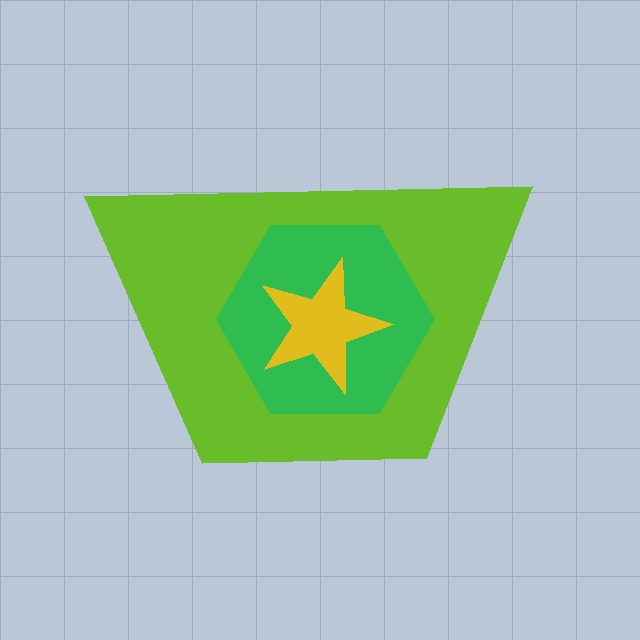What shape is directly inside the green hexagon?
The yellow star.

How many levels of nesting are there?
3.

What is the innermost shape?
The yellow star.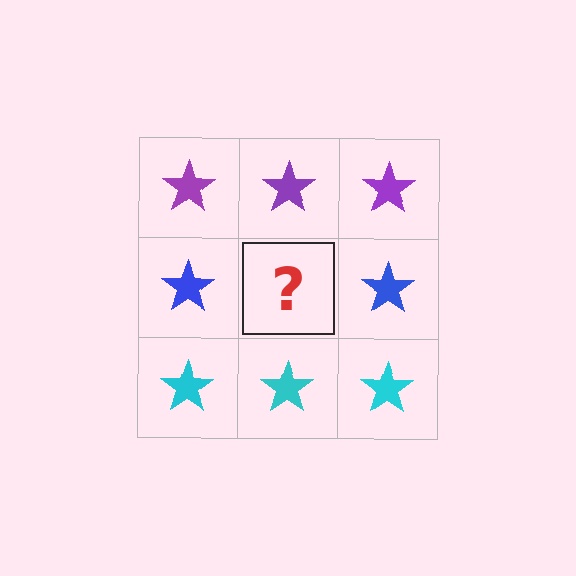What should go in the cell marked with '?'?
The missing cell should contain a blue star.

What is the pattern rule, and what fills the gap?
The rule is that each row has a consistent color. The gap should be filled with a blue star.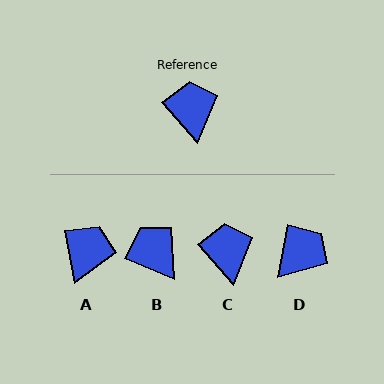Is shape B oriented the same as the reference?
No, it is off by about 26 degrees.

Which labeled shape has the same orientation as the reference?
C.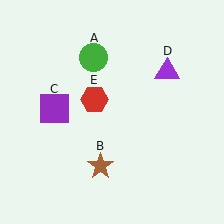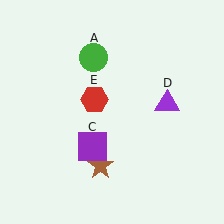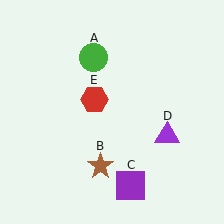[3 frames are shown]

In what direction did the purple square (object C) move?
The purple square (object C) moved down and to the right.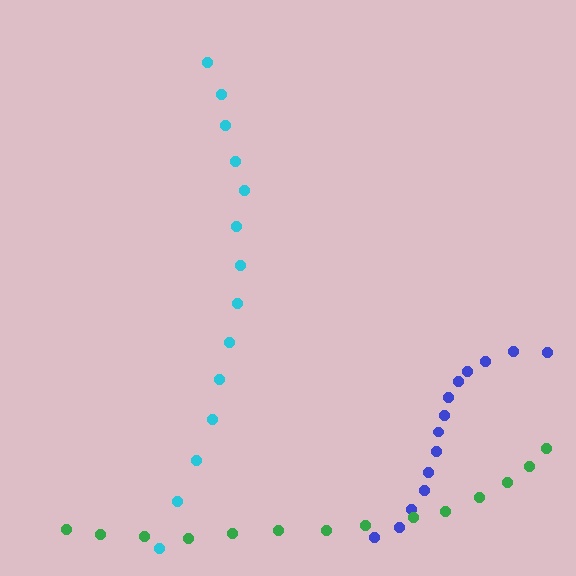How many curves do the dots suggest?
There are 3 distinct paths.